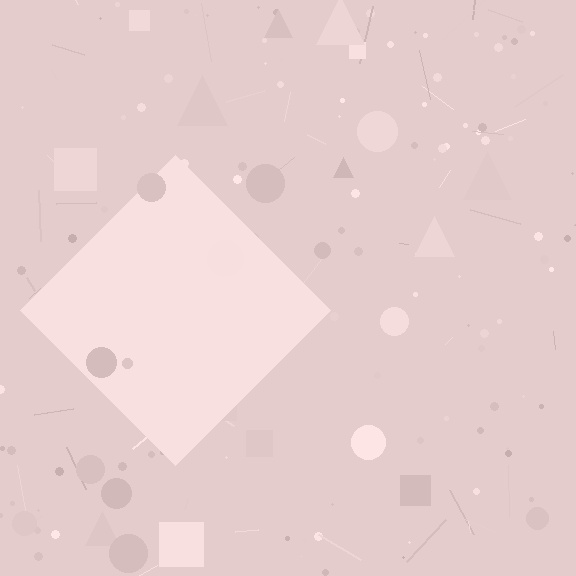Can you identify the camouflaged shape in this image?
The camouflaged shape is a diamond.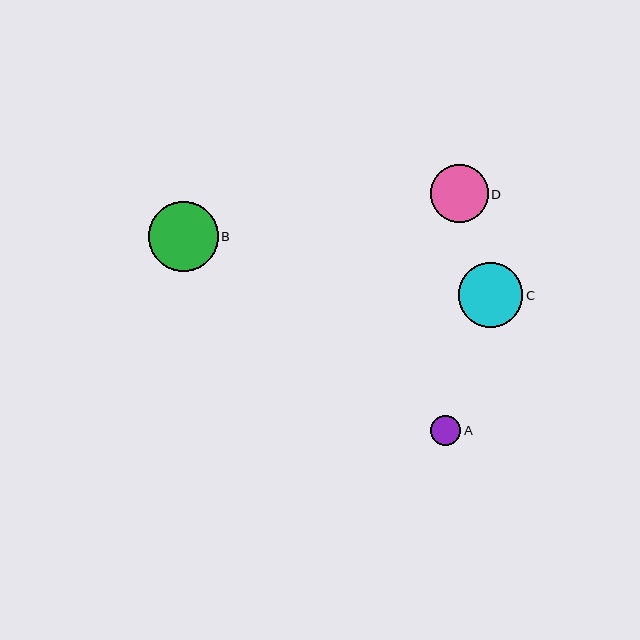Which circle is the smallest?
Circle A is the smallest with a size of approximately 30 pixels.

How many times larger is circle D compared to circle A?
Circle D is approximately 1.9 times the size of circle A.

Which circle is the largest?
Circle B is the largest with a size of approximately 70 pixels.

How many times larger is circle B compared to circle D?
Circle B is approximately 1.2 times the size of circle D.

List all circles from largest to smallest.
From largest to smallest: B, C, D, A.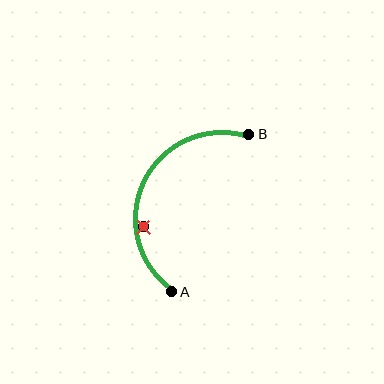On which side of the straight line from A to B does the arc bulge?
The arc bulges to the left of the straight line connecting A and B.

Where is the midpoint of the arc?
The arc midpoint is the point on the curve farthest from the straight line joining A and B. It sits to the left of that line.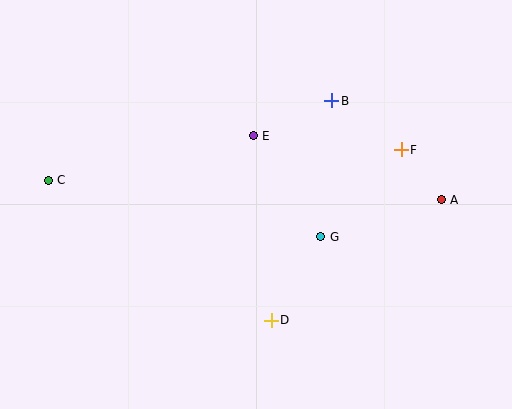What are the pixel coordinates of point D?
Point D is at (271, 320).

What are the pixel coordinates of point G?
Point G is at (321, 237).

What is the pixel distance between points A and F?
The distance between A and F is 64 pixels.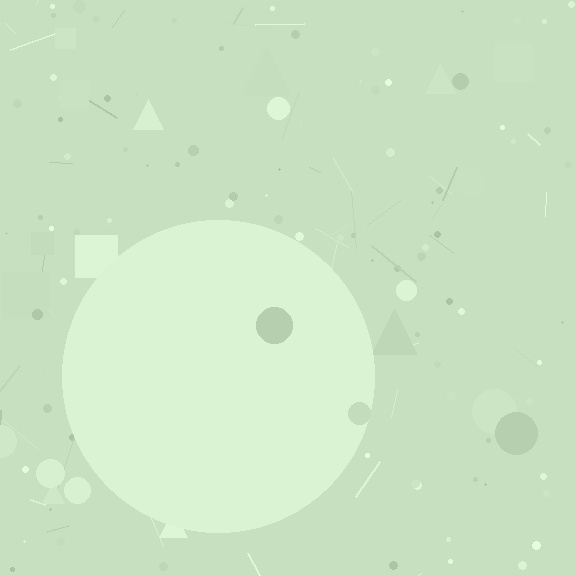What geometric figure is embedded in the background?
A circle is embedded in the background.